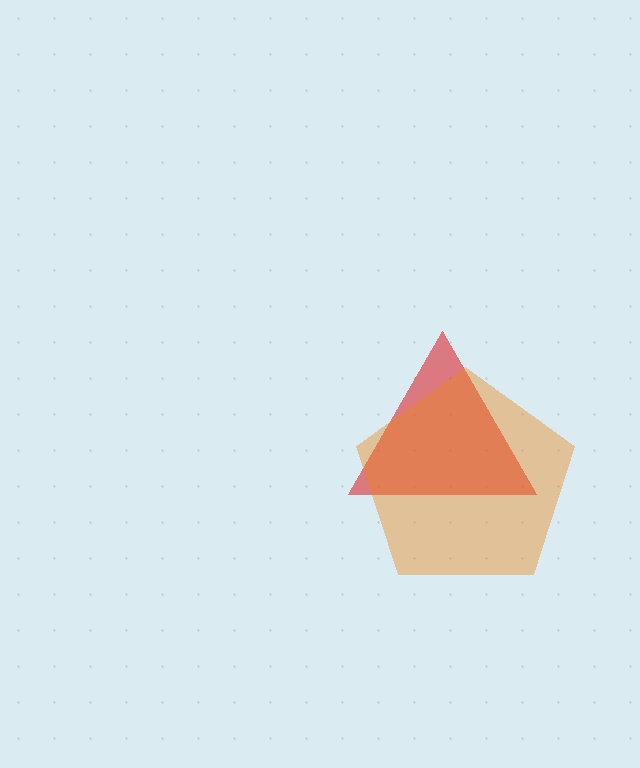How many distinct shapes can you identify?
There are 2 distinct shapes: a red triangle, an orange pentagon.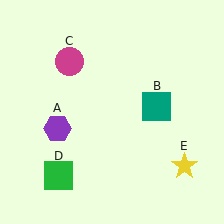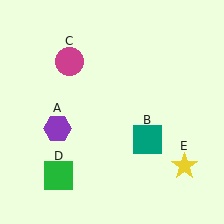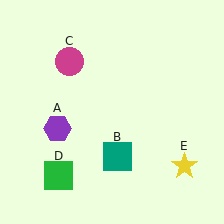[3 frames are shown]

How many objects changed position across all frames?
1 object changed position: teal square (object B).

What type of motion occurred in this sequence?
The teal square (object B) rotated clockwise around the center of the scene.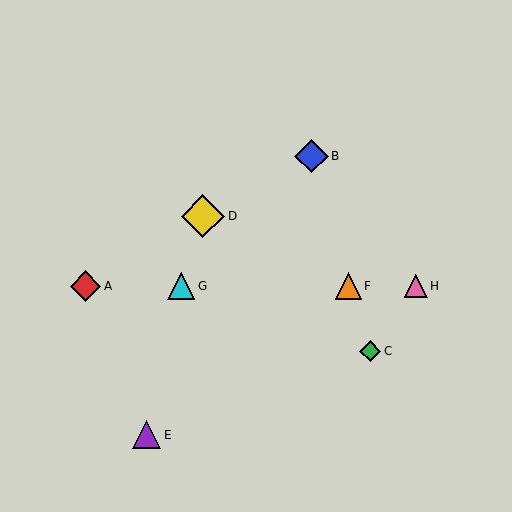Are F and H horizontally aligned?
Yes, both are at y≈286.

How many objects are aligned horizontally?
4 objects (A, F, G, H) are aligned horizontally.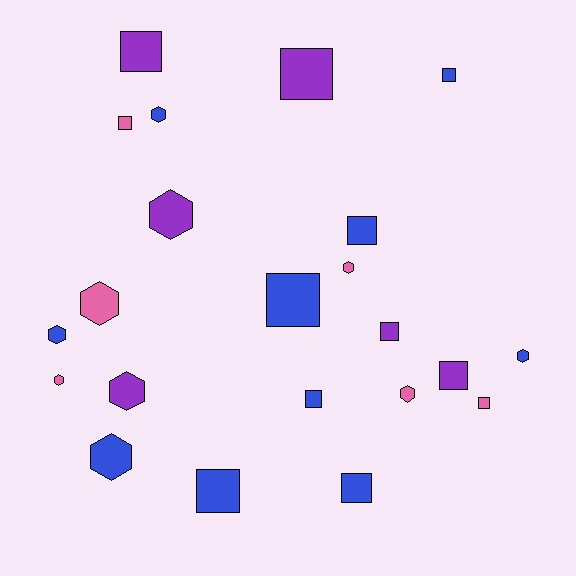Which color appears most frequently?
Blue, with 10 objects.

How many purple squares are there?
There are 4 purple squares.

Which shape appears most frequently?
Square, with 12 objects.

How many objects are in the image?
There are 22 objects.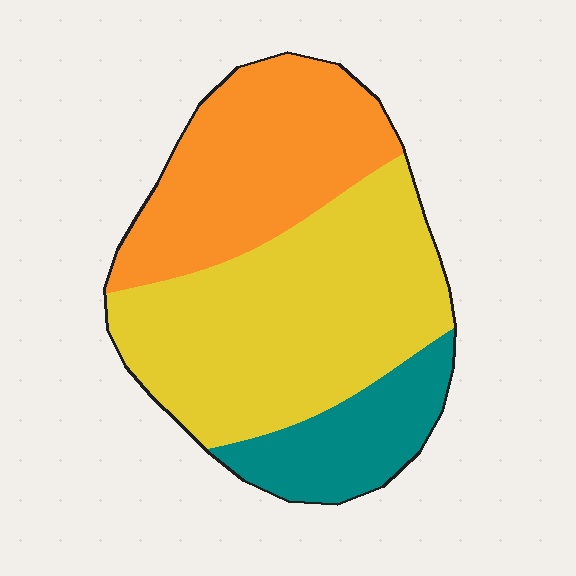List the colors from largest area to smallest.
From largest to smallest: yellow, orange, teal.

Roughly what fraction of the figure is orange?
Orange covers 33% of the figure.